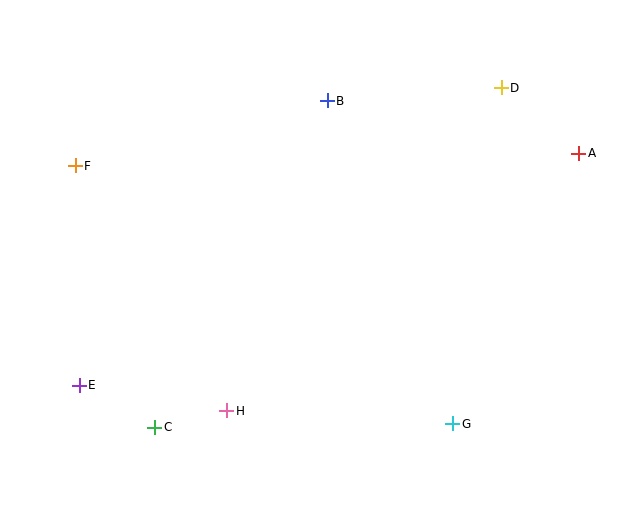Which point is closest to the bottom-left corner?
Point E is closest to the bottom-left corner.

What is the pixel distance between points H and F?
The distance between H and F is 288 pixels.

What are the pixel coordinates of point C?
Point C is at (155, 427).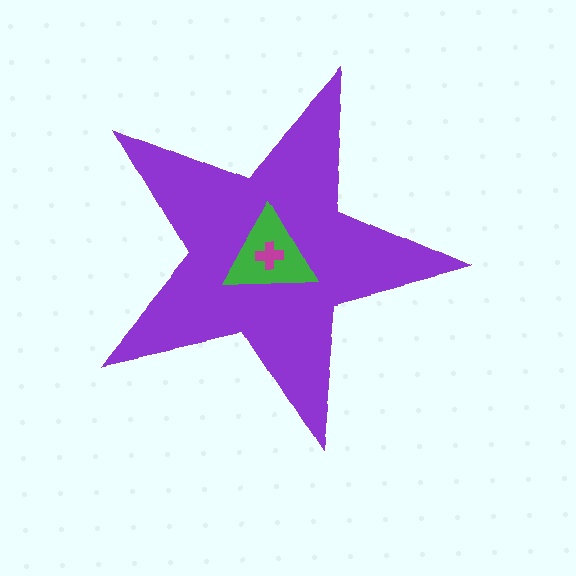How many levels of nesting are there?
3.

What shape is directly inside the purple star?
The green triangle.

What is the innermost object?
The magenta cross.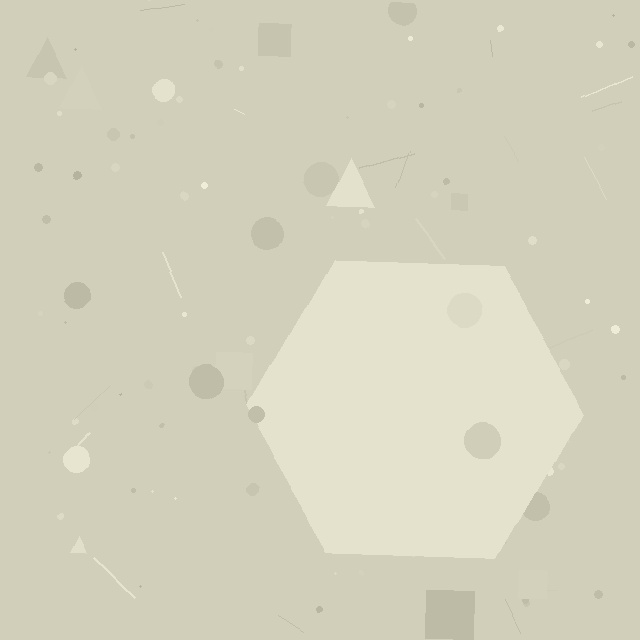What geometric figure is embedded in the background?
A hexagon is embedded in the background.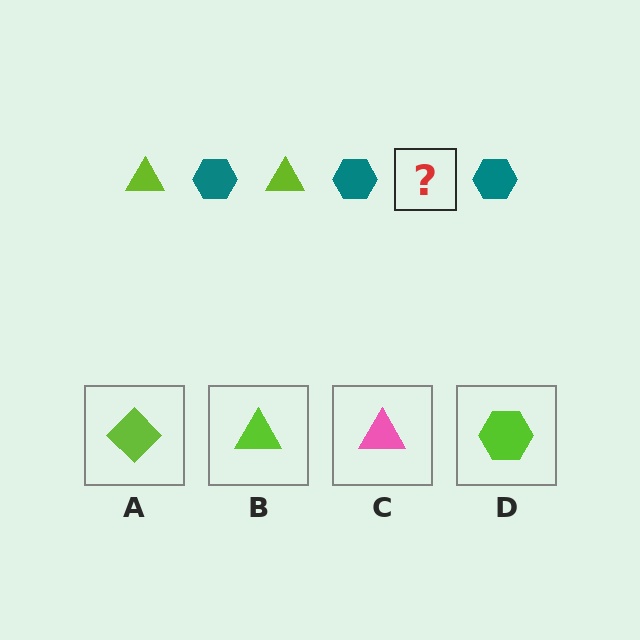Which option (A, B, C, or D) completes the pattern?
B.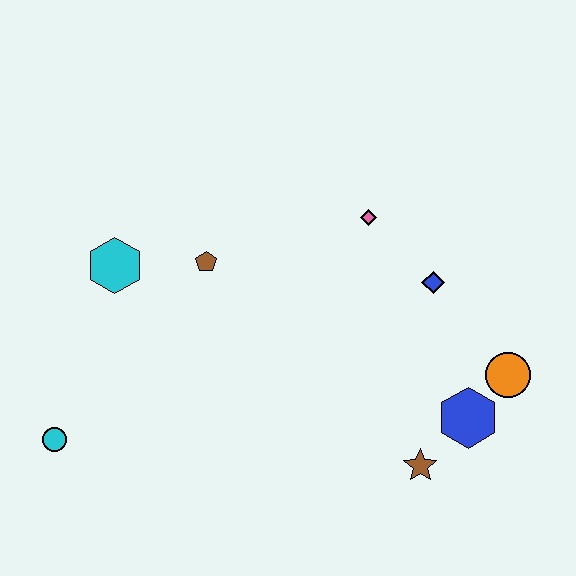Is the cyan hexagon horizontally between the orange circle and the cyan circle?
Yes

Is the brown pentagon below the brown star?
No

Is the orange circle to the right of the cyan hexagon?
Yes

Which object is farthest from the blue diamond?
The cyan circle is farthest from the blue diamond.